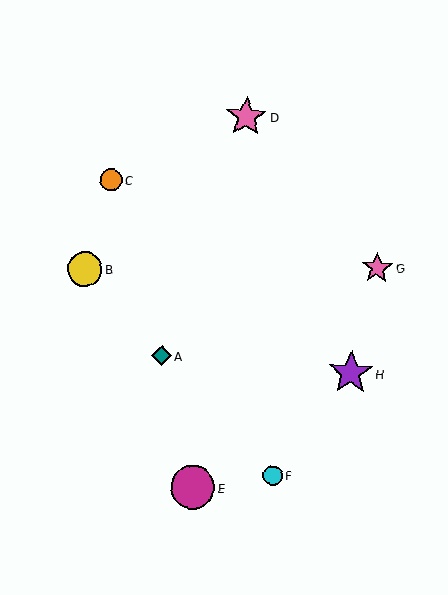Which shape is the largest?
The purple star (labeled H) is the largest.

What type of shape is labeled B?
Shape B is a yellow circle.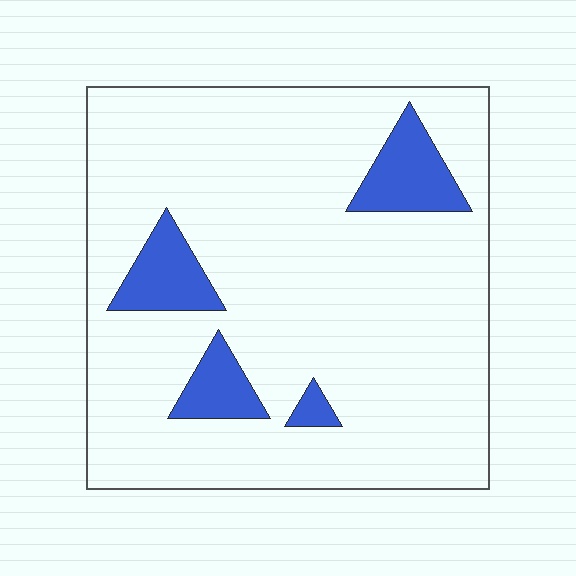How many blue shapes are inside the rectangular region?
4.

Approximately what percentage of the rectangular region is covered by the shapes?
Approximately 10%.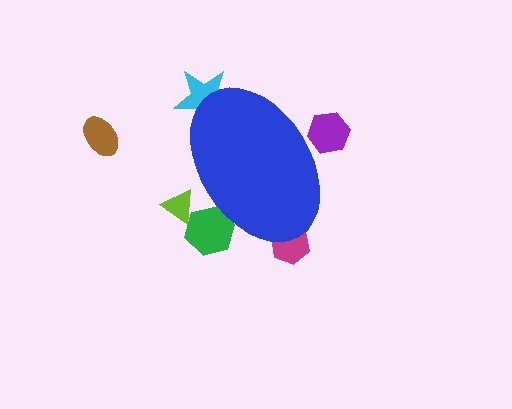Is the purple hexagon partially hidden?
Yes, the purple hexagon is partially hidden behind the blue ellipse.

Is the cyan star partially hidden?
Yes, the cyan star is partially hidden behind the blue ellipse.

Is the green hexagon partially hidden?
Yes, the green hexagon is partially hidden behind the blue ellipse.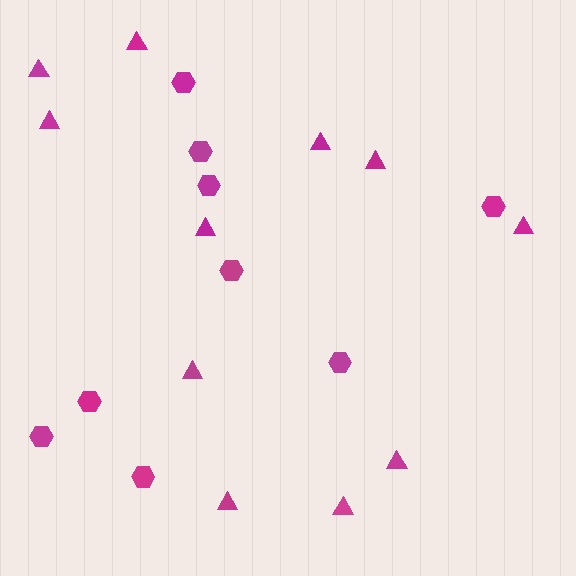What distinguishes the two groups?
There are 2 groups: one group of hexagons (9) and one group of triangles (11).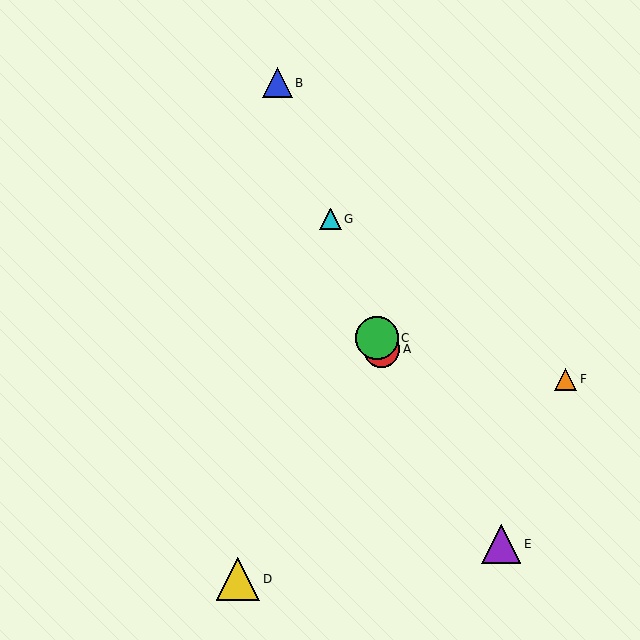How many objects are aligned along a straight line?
4 objects (A, B, C, G) are aligned along a straight line.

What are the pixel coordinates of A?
Object A is at (382, 349).